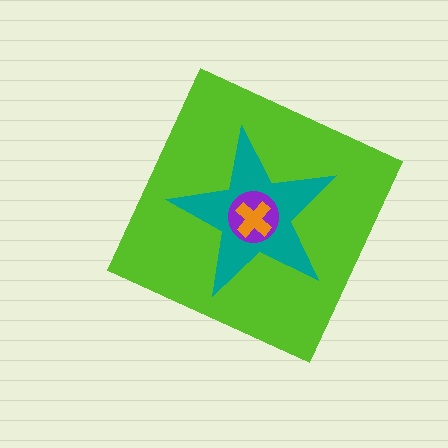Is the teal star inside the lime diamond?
Yes.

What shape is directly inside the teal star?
The purple circle.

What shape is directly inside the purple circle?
The orange cross.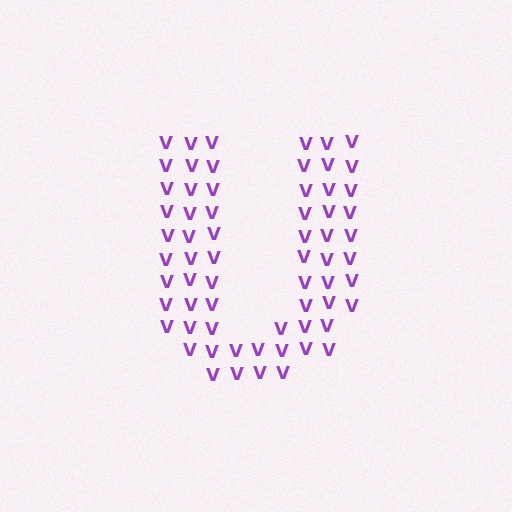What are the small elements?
The small elements are letter V's.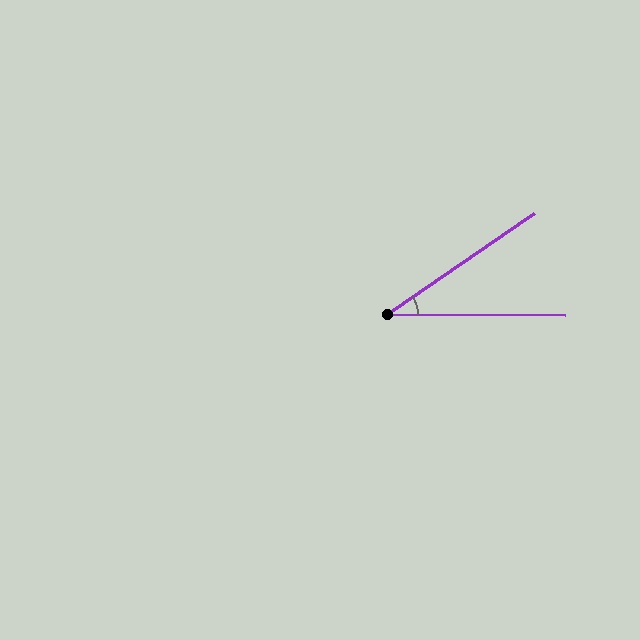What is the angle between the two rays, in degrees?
Approximately 35 degrees.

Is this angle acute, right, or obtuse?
It is acute.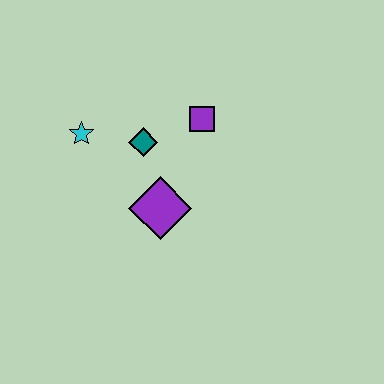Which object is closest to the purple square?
The teal diamond is closest to the purple square.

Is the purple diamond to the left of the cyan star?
No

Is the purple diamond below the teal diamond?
Yes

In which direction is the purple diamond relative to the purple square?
The purple diamond is below the purple square.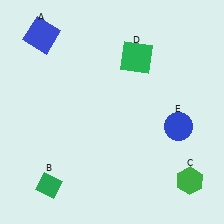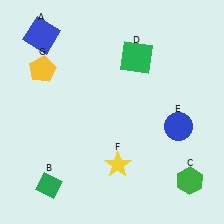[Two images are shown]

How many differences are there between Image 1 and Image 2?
There are 2 differences between the two images.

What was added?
A yellow star (F), a yellow pentagon (G) were added in Image 2.